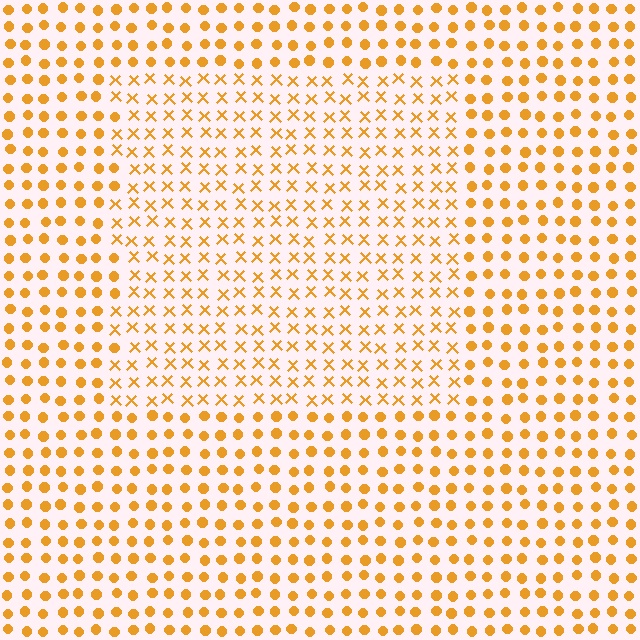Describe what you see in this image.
The image is filled with small orange elements arranged in a uniform grid. A rectangle-shaped region contains X marks, while the surrounding area contains circles. The boundary is defined purely by the change in element shape.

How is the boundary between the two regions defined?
The boundary is defined by a change in element shape: X marks inside vs. circles outside. All elements share the same color and spacing.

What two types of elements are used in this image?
The image uses X marks inside the rectangle region and circles outside it.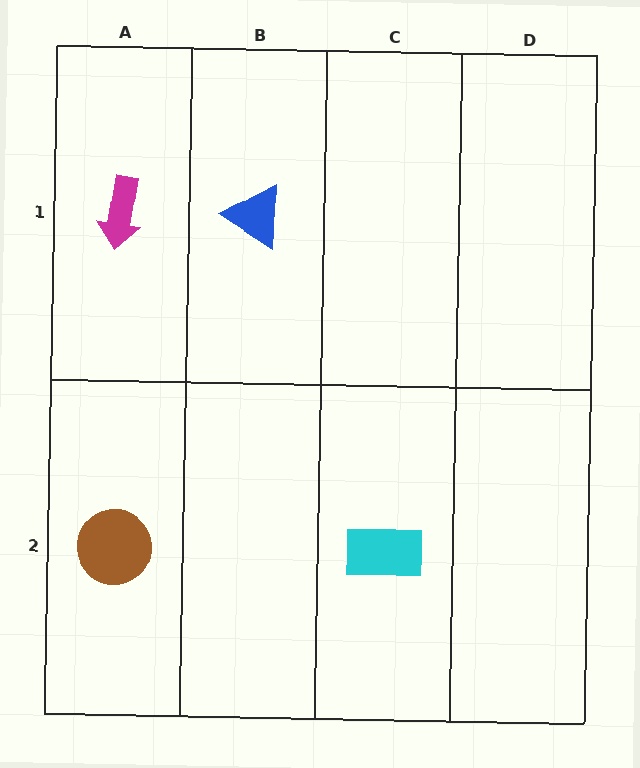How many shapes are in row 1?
2 shapes.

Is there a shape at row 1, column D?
No, that cell is empty.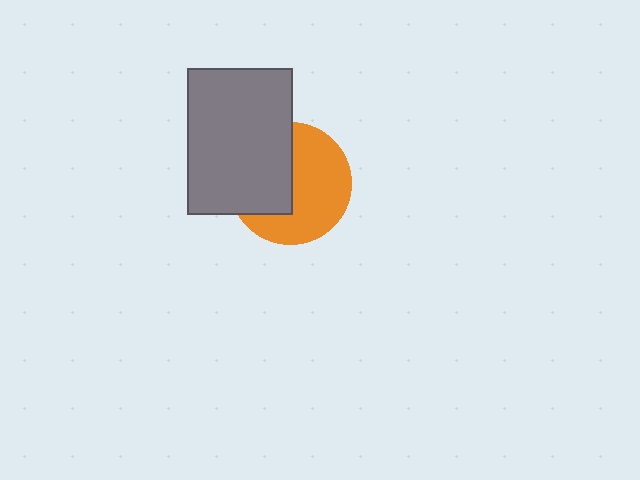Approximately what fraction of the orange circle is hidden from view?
Roughly 43% of the orange circle is hidden behind the gray rectangle.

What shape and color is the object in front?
The object in front is a gray rectangle.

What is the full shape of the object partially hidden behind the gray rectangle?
The partially hidden object is an orange circle.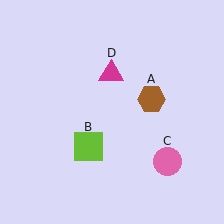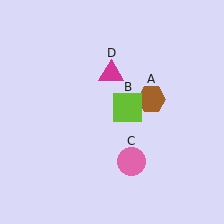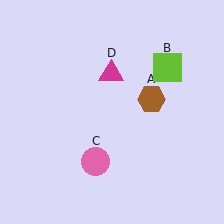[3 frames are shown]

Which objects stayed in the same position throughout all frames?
Brown hexagon (object A) and magenta triangle (object D) remained stationary.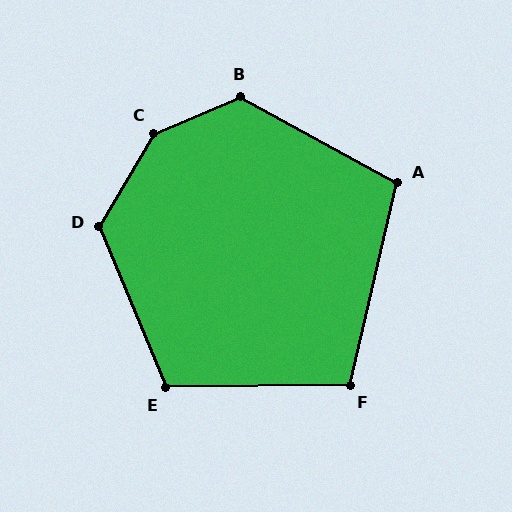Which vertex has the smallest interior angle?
F, at approximately 104 degrees.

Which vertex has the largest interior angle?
C, at approximately 143 degrees.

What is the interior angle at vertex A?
Approximately 105 degrees (obtuse).